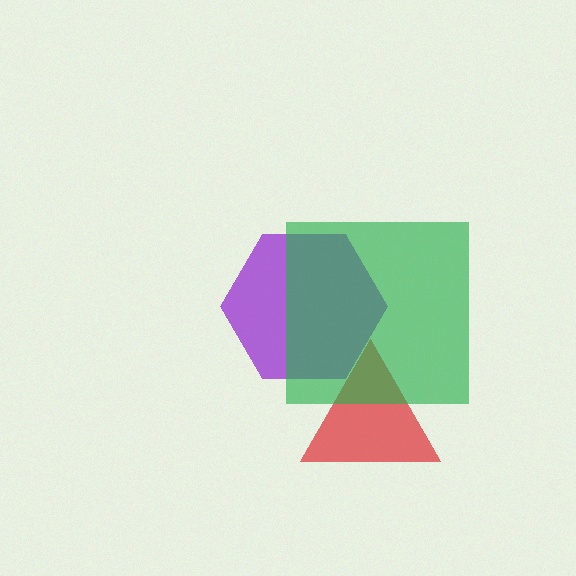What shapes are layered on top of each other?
The layered shapes are: a purple hexagon, a red triangle, a green square.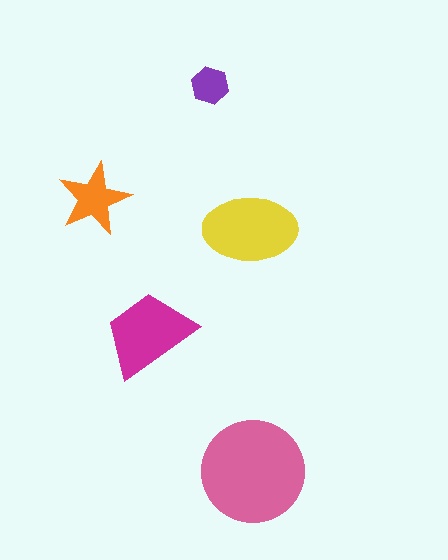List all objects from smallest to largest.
The purple hexagon, the orange star, the magenta trapezoid, the yellow ellipse, the pink circle.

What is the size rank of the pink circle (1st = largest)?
1st.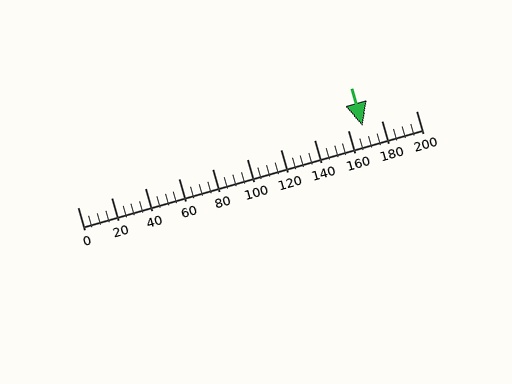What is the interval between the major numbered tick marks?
The major tick marks are spaced 20 units apart.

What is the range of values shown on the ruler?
The ruler shows values from 0 to 200.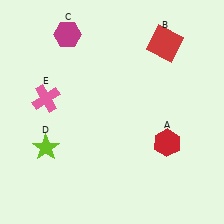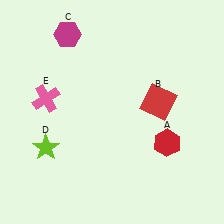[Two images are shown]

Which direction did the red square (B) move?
The red square (B) moved down.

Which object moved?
The red square (B) moved down.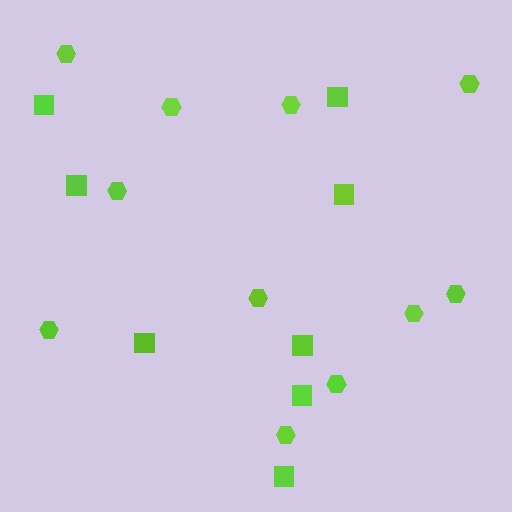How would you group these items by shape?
There are 2 groups: one group of hexagons (11) and one group of squares (8).